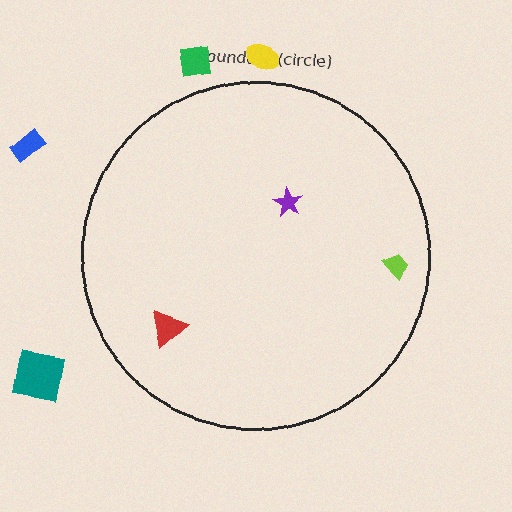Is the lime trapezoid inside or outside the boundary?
Inside.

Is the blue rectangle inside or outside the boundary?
Outside.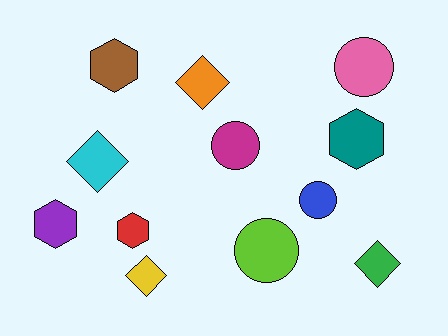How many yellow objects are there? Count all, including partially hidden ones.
There is 1 yellow object.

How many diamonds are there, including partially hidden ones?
There are 4 diamonds.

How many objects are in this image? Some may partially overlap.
There are 12 objects.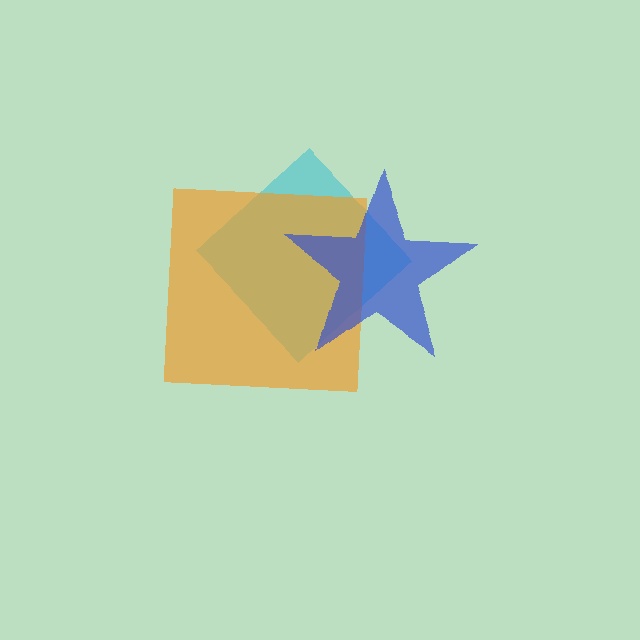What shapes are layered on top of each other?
The layered shapes are: a cyan diamond, an orange square, a blue star.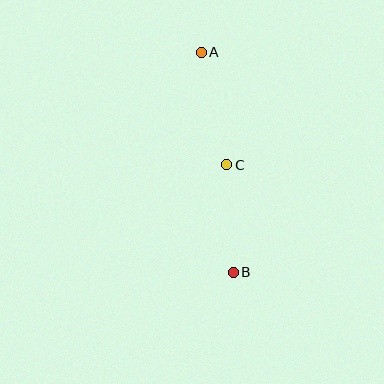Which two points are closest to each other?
Points B and C are closest to each other.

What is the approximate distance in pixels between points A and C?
The distance between A and C is approximately 116 pixels.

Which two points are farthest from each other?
Points A and B are farthest from each other.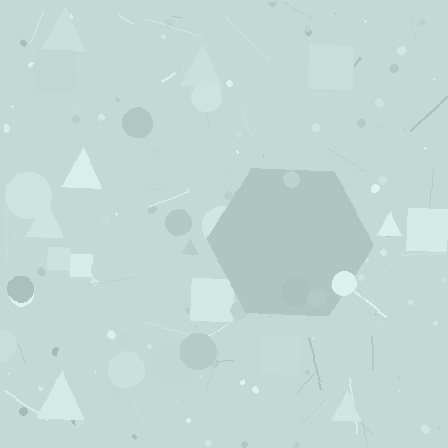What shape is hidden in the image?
A hexagon is hidden in the image.